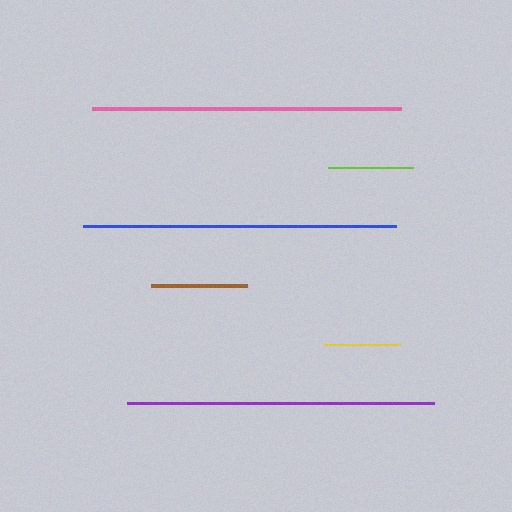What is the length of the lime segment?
The lime segment is approximately 85 pixels long.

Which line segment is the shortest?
The yellow line is the shortest at approximately 76 pixels.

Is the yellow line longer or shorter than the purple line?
The purple line is longer than the yellow line.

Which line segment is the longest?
The blue line is the longest at approximately 313 pixels.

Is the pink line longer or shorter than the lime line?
The pink line is longer than the lime line.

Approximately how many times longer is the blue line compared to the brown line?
The blue line is approximately 3.3 times the length of the brown line.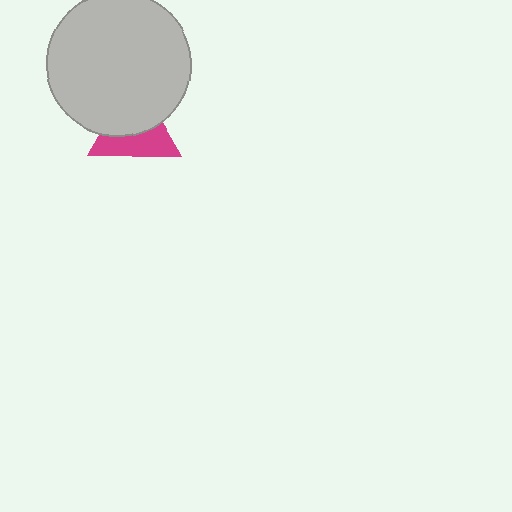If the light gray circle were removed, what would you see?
You would see the complete magenta triangle.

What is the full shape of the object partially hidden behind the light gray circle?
The partially hidden object is a magenta triangle.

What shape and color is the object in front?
The object in front is a light gray circle.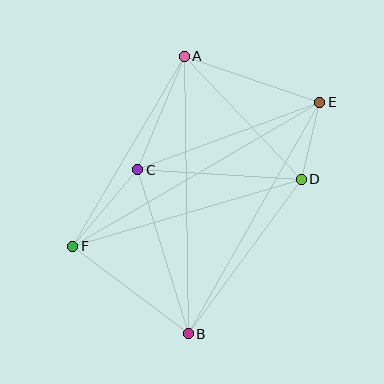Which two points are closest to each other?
Points D and E are closest to each other.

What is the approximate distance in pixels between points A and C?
The distance between A and C is approximately 123 pixels.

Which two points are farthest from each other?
Points E and F are farthest from each other.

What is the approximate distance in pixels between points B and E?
The distance between B and E is approximately 266 pixels.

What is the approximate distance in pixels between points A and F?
The distance between A and F is approximately 220 pixels.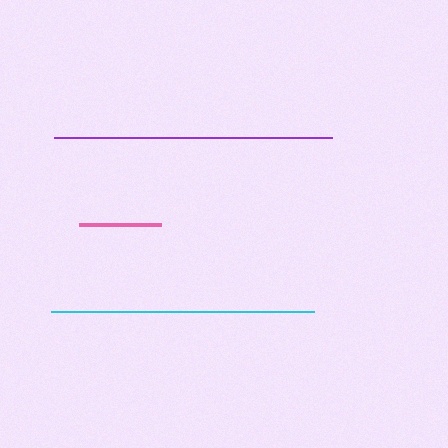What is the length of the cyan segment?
The cyan segment is approximately 262 pixels long.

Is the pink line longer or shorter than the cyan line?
The cyan line is longer than the pink line.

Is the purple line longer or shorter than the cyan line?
The purple line is longer than the cyan line.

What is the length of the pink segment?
The pink segment is approximately 83 pixels long.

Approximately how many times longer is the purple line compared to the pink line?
The purple line is approximately 3.4 times the length of the pink line.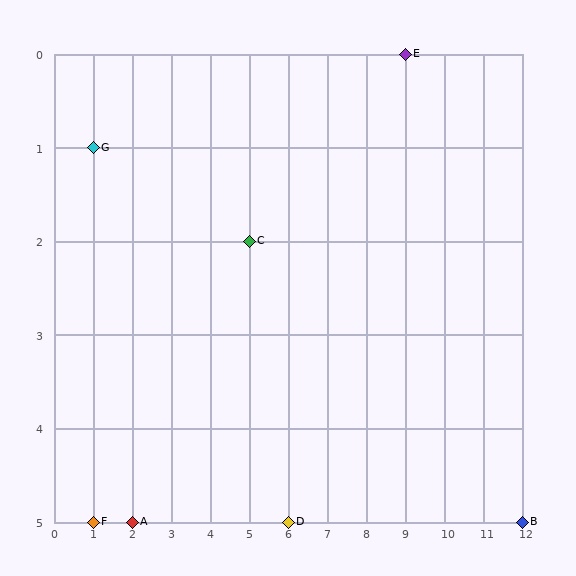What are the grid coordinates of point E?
Point E is at grid coordinates (9, 0).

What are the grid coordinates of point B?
Point B is at grid coordinates (12, 5).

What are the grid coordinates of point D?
Point D is at grid coordinates (6, 5).